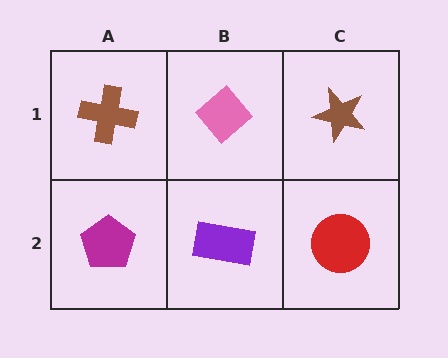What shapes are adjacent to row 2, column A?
A brown cross (row 1, column A), a purple rectangle (row 2, column B).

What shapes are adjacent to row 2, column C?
A brown star (row 1, column C), a purple rectangle (row 2, column B).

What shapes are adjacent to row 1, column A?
A magenta pentagon (row 2, column A), a pink diamond (row 1, column B).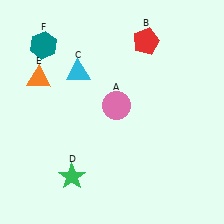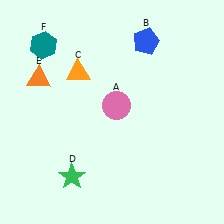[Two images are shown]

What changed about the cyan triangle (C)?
In Image 1, C is cyan. In Image 2, it changed to orange.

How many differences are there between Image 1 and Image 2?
There are 2 differences between the two images.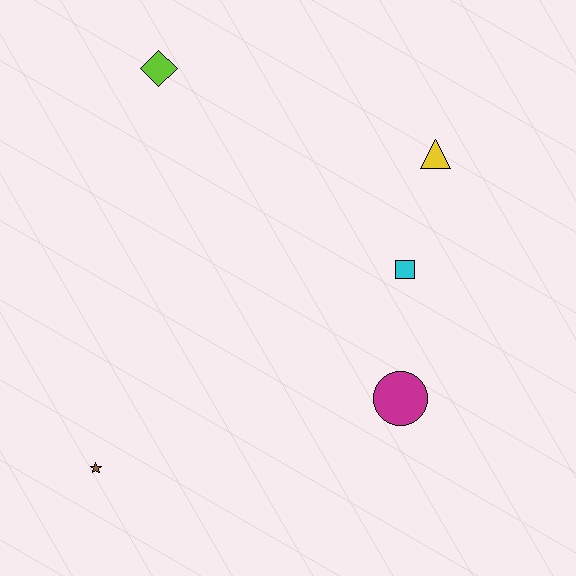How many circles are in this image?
There is 1 circle.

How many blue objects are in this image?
There are no blue objects.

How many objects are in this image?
There are 5 objects.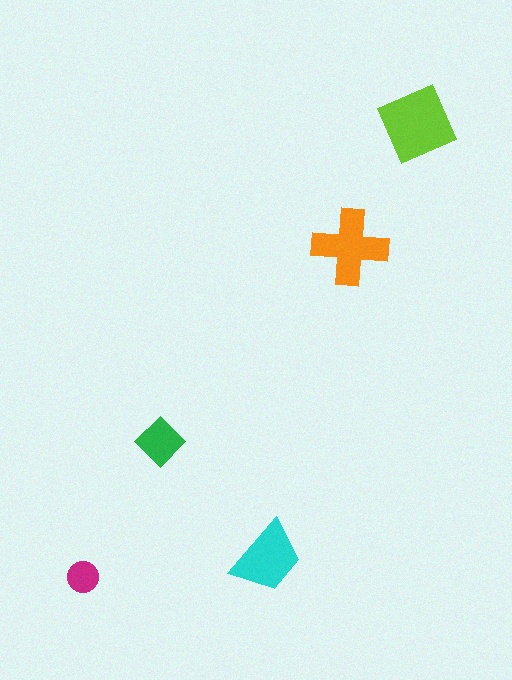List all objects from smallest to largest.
The magenta circle, the green diamond, the cyan trapezoid, the orange cross, the lime square.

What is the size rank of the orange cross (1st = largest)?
2nd.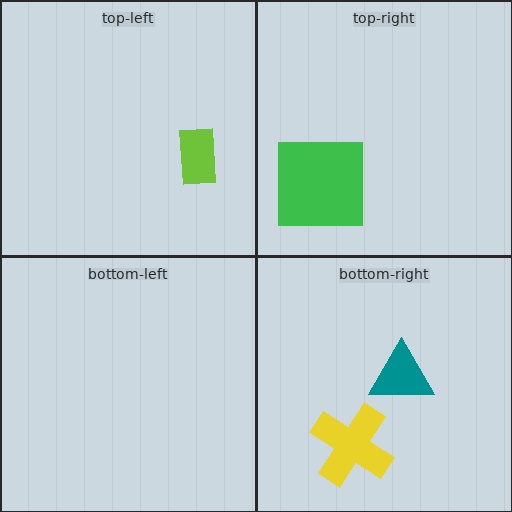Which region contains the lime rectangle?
The top-left region.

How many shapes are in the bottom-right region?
2.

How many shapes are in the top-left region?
1.